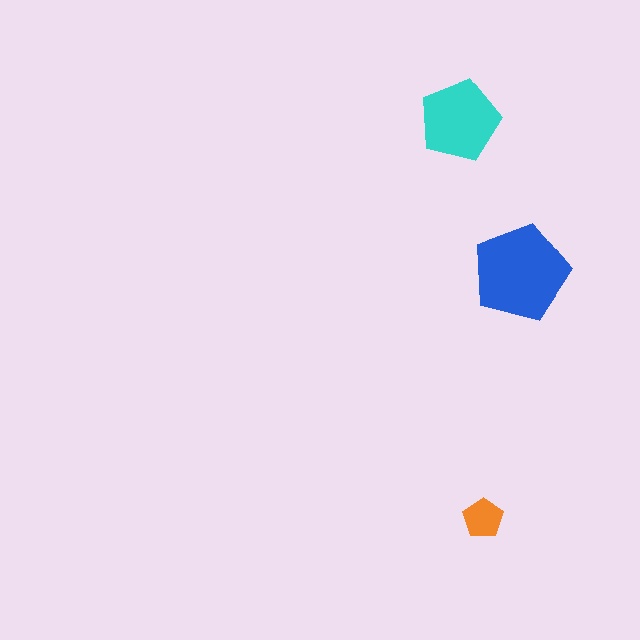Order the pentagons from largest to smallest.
the blue one, the cyan one, the orange one.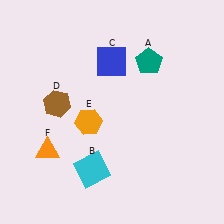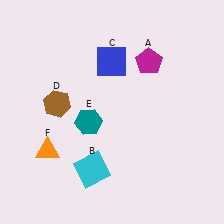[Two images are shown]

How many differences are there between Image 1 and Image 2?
There are 2 differences between the two images.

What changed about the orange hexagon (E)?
In Image 1, E is orange. In Image 2, it changed to teal.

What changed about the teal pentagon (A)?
In Image 1, A is teal. In Image 2, it changed to magenta.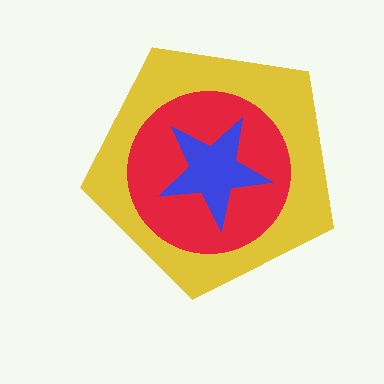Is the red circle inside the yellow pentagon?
Yes.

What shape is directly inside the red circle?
The blue star.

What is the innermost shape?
The blue star.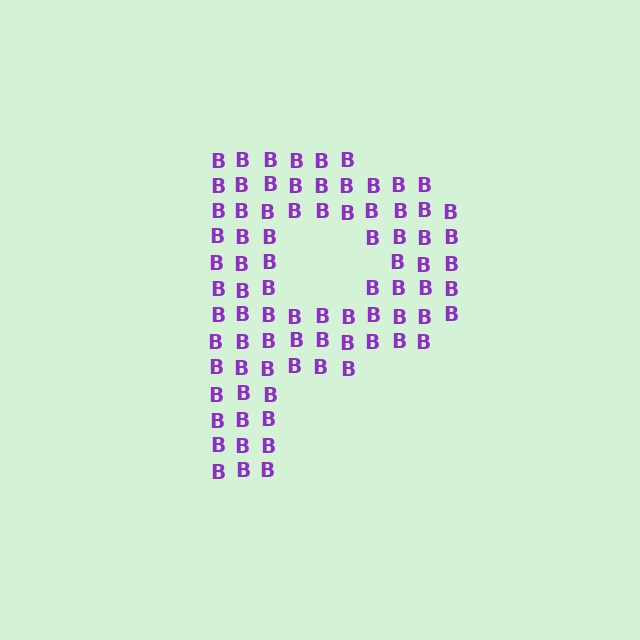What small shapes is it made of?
It is made of small letter B's.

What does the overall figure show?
The overall figure shows the letter P.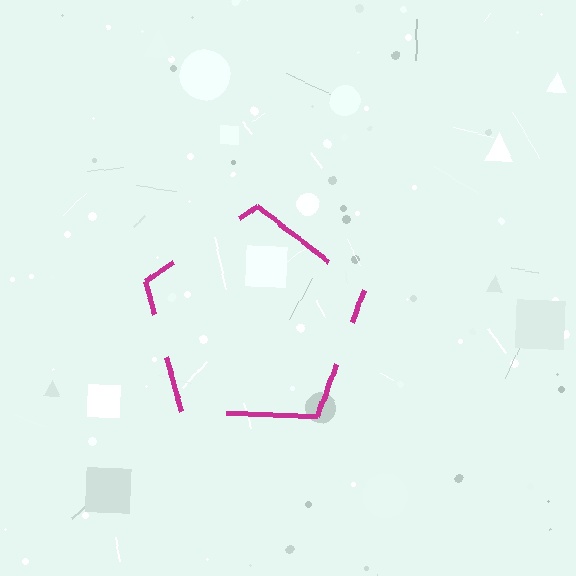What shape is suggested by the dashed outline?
The dashed outline suggests a pentagon.